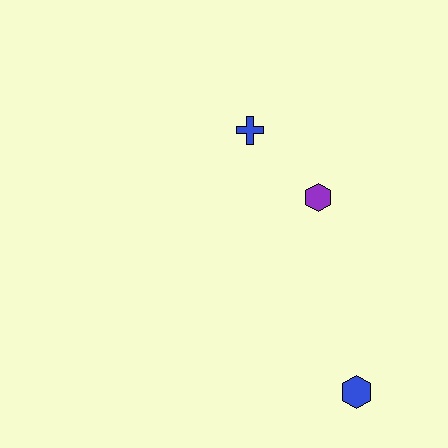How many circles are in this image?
There are no circles.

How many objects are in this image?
There are 3 objects.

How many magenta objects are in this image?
There are no magenta objects.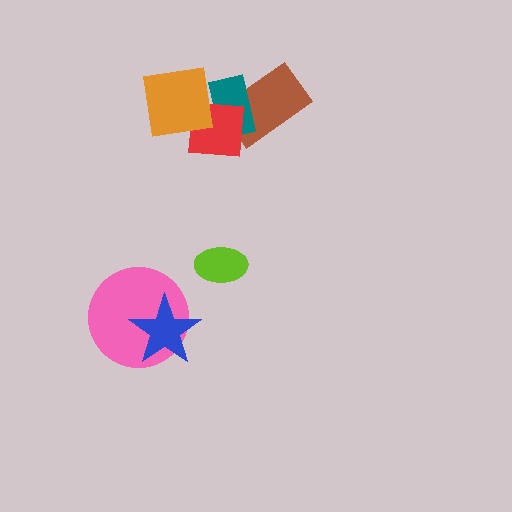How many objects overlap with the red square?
3 objects overlap with the red square.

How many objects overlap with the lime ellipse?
0 objects overlap with the lime ellipse.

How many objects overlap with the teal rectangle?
3 objects overlap with the teal rectangle.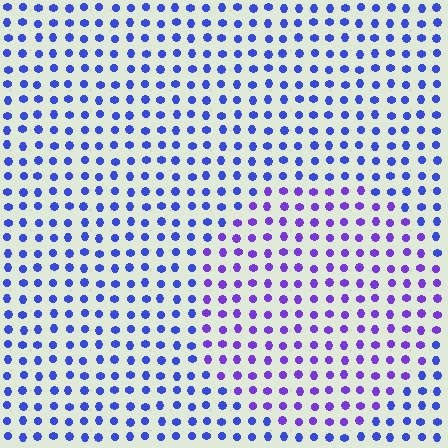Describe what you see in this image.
The image is filled with small blue elements in a uniform arrangement. A circle-shaped region is visible where the elements are tinted to a slightly different hue, forming a subtle color boundary.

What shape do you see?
I see a circle.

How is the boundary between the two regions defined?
The boundary is defined purely by a slight shift in hue (about 32 degrees). Spacing, size, and orientation are identical on both sides.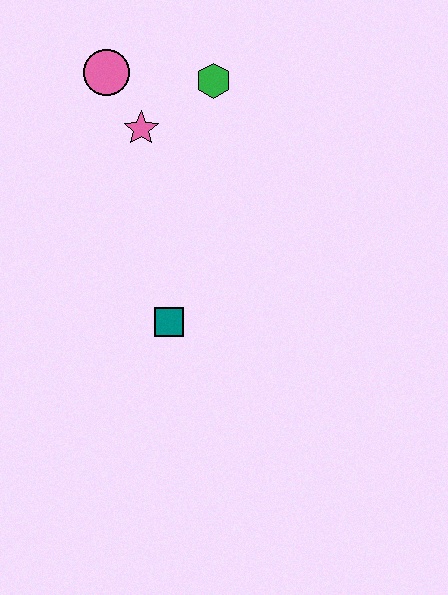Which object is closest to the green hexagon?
The pink star is closest to the green hexagon.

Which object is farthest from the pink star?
The teal square is farthest from the pink star.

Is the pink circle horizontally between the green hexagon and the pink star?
No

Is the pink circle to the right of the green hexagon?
No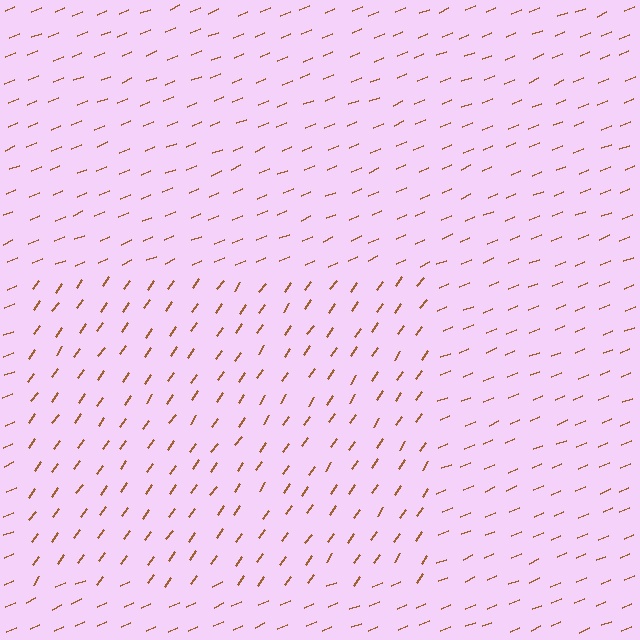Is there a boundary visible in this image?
Yes, there is a texture boundary formed by a change in line orientation.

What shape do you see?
I see a rectangle.